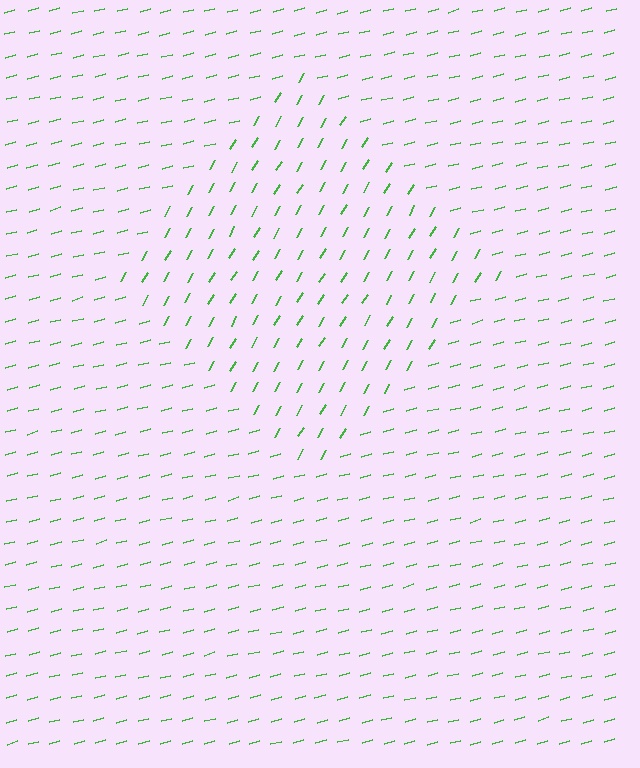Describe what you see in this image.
The image is filled with small green line segments. A diamond region in the image has lines oriented differently from the surrounding lines, creating a visible texture boundary.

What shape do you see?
I see a diamond.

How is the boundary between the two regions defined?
The boundary is defined purely by a change in line orientation (approximately 45 degrees difference). All lines are the same color and thickness.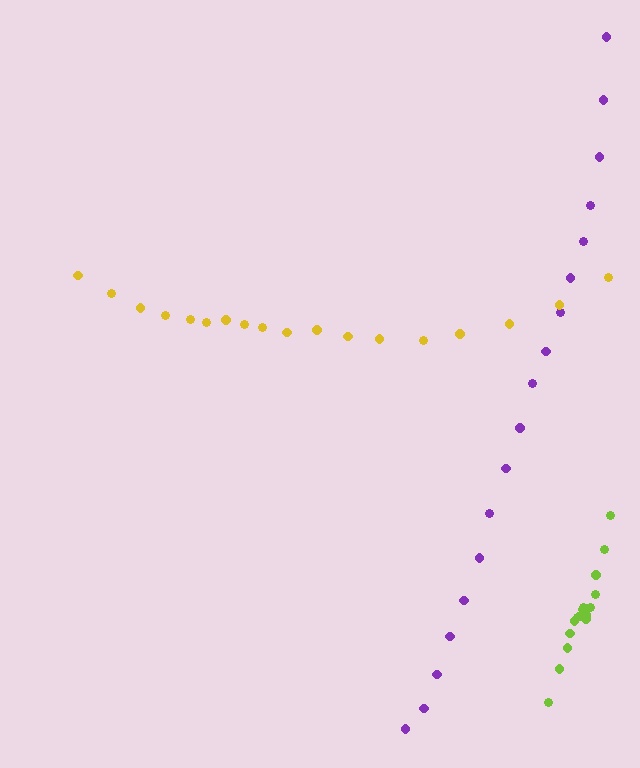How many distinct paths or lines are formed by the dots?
There are 3 distinct paths.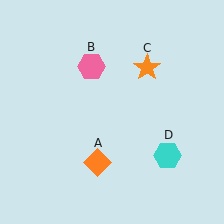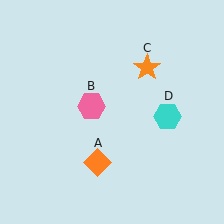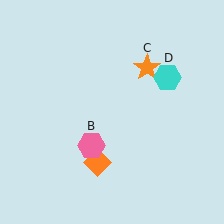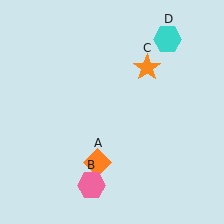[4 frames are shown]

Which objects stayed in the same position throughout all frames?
Orange diamond (object A) and orange star (object C) remained stationary.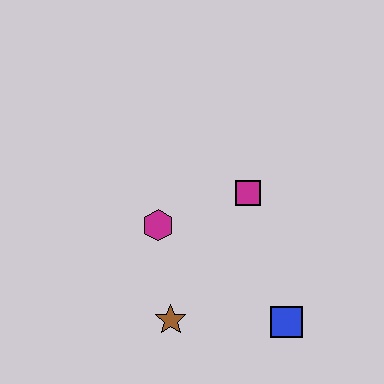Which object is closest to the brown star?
The magenta hexagon is closest to the brown star.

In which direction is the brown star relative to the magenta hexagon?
The brown star is below the magenta hexagon.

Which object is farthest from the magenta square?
The brown star is farthest from the magenta square.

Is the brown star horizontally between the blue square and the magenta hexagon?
Yes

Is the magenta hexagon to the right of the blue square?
No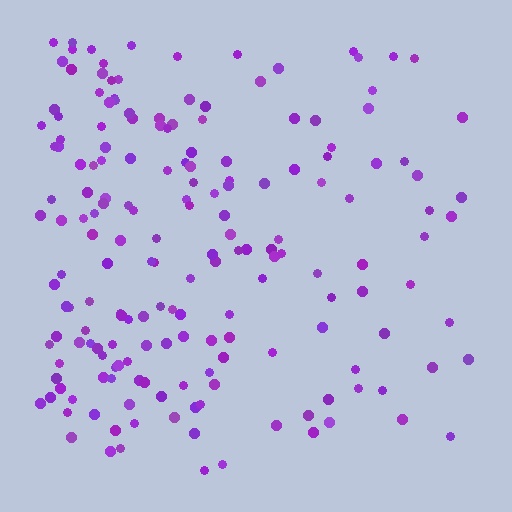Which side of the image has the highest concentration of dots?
The left.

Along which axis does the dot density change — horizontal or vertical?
Horizontal.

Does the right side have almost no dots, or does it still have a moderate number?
Still a moderate number, just noticeably fewer than the left.